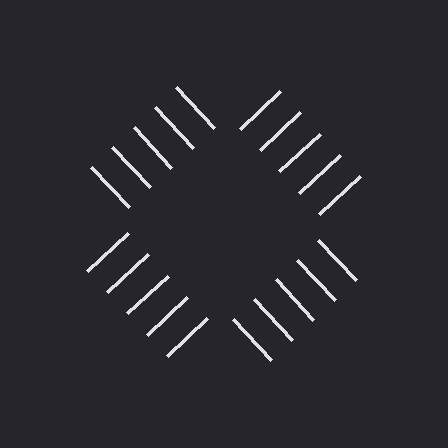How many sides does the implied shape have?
4 sides — the line-ends trace a square.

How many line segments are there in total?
20 — 5 along each of the 4 edges.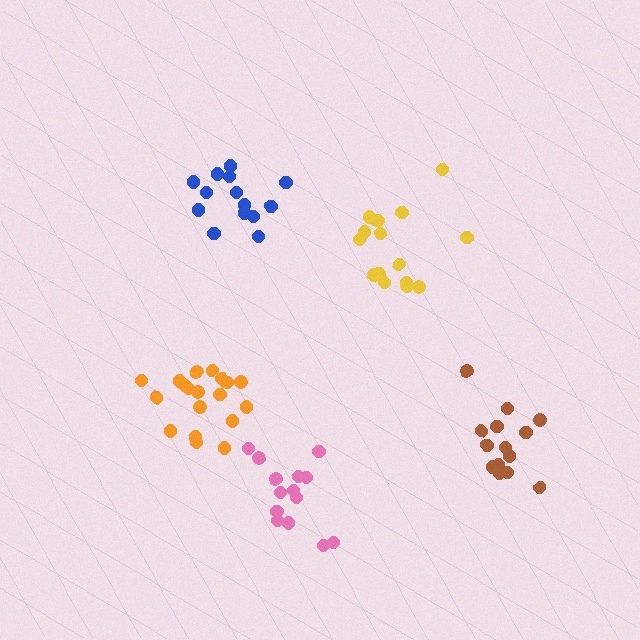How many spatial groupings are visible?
There are 5 spatial groupings.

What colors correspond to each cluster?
The clusters are colored: yellow, pink, brown, blue, orange.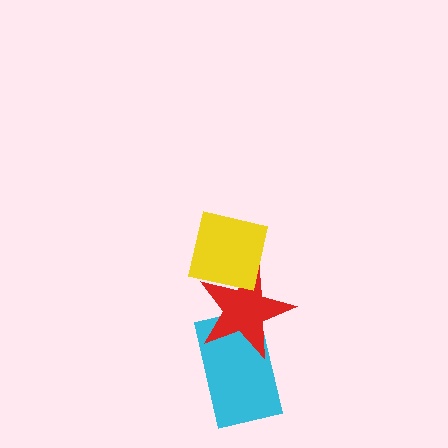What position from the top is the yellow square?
The yellow square is 1st from the top.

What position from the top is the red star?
The red star is 2nd from the top.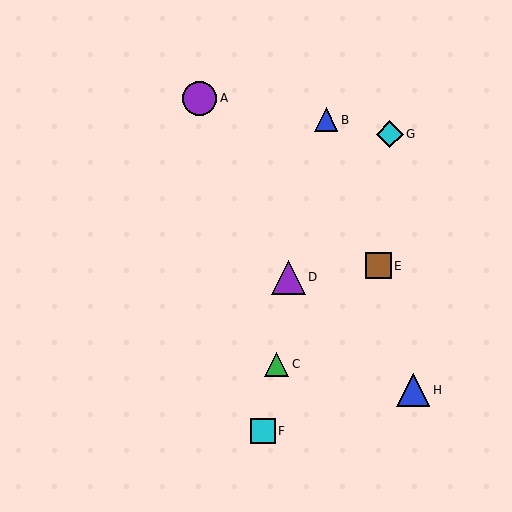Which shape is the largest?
The purple circle (labeled A) is the largest.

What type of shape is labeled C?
Shape C is a green triangle.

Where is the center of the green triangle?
The center of the green triangle is at (277, 364).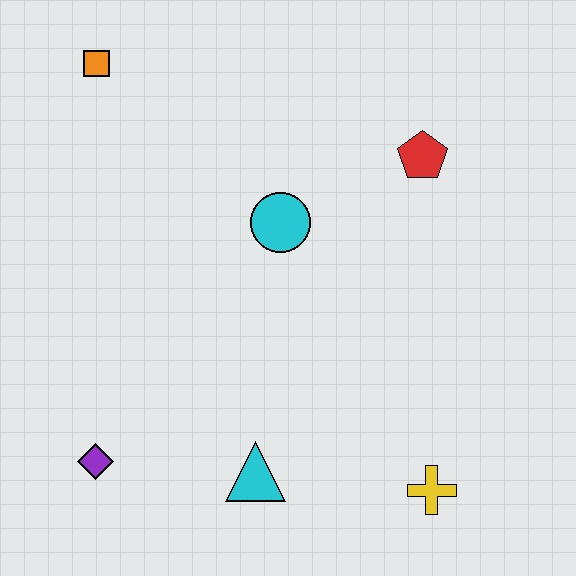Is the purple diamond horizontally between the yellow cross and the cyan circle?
No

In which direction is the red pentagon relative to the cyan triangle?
The red pentagon is above the cyan triangle.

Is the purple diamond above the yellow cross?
Yes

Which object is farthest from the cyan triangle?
The orange square is farthest from the cyan triangle.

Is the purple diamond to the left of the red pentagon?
Yes